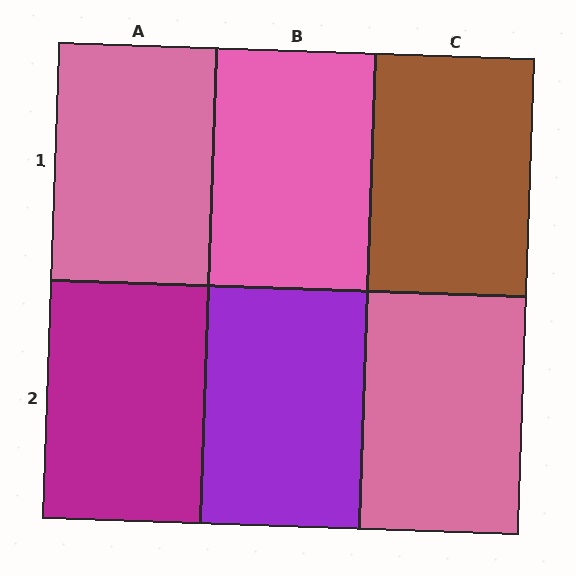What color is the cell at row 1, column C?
Brown.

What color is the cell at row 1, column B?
Pink.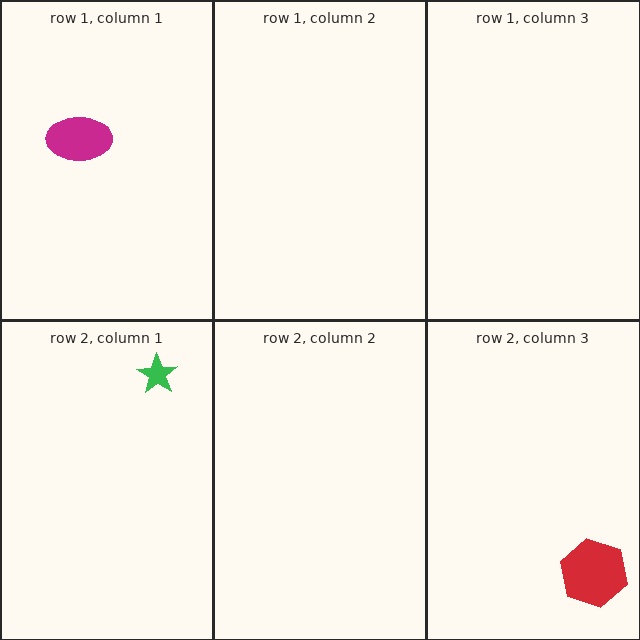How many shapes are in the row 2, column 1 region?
1.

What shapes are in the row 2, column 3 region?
The red hexagon.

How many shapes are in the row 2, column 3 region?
1.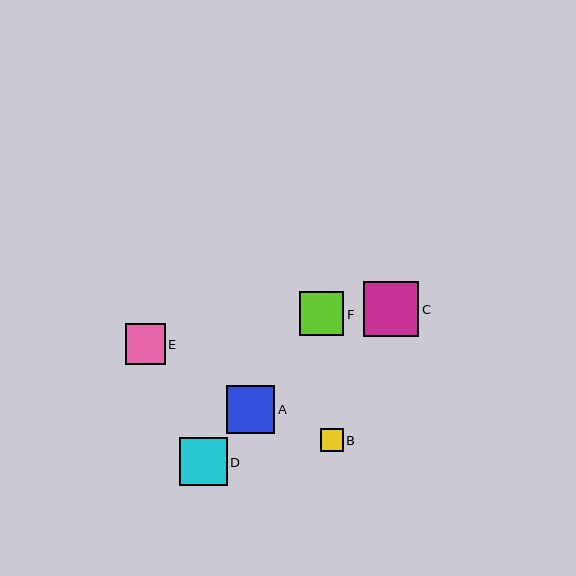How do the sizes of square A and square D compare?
Square A and square D are approximately the same size.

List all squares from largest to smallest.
From largest to smallest: C, A, D, F, E, B.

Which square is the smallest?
Square B is the smallest with a size of approximately 23 pixels.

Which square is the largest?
Square C is the largest with a size of approximately 55 pixels.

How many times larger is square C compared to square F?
Square C is approximately 1.2 times the size of square F.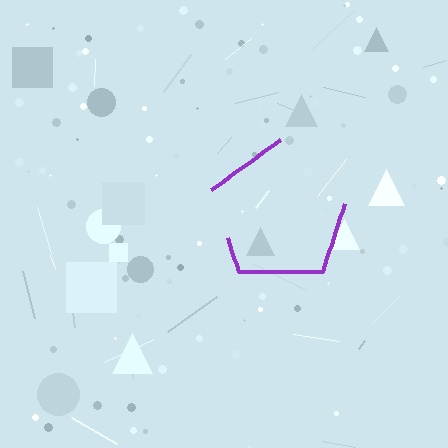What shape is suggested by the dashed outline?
The dashed outline suggests a pentagon.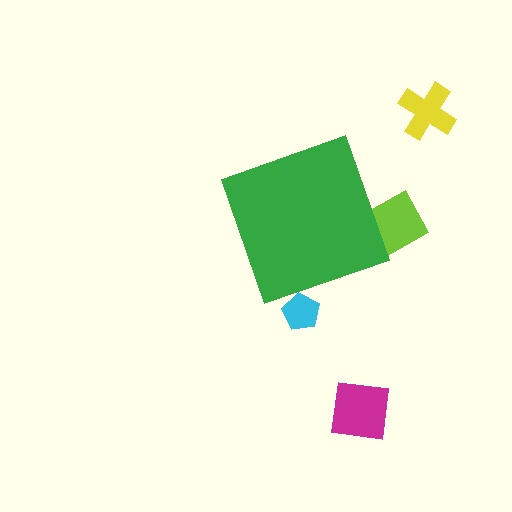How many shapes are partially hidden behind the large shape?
2 shapes are partially hidden.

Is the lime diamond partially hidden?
Yes, the lime diamond is partially hidden behind the green diamond.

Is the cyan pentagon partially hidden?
Yes, the cyan pentagon is partially hidden behind the green diamond.